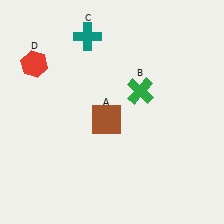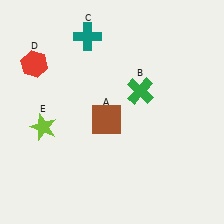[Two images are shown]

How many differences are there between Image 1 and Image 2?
There is 1 difference between the two images.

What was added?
A lime star (E) was added in Image 2.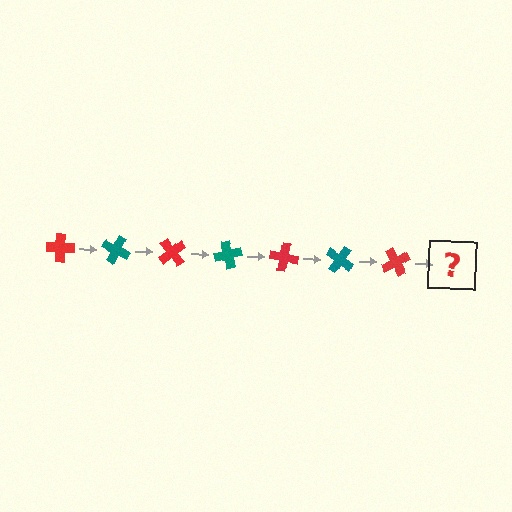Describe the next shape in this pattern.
It should be a teal cross, rotated 175 degrees from the start.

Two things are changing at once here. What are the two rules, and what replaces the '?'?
The two rules are that it rotates 25 degrees each step and the color cycles through red and teal. The '?' should be a teal cross, rotated 175 degrees from the start.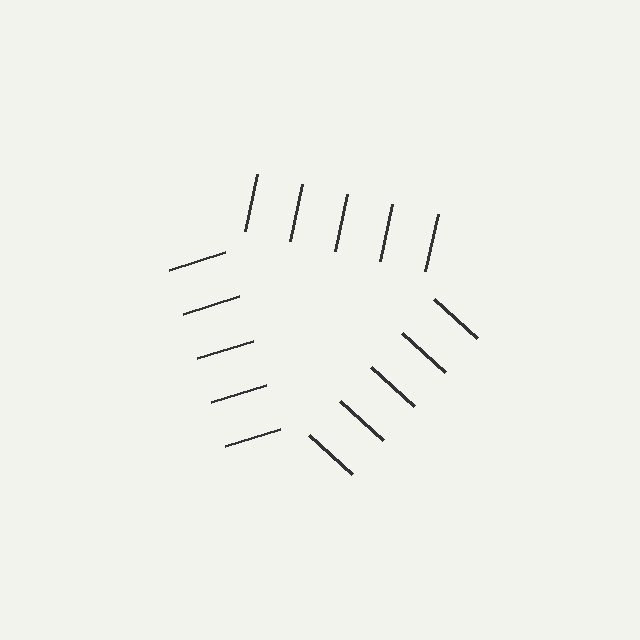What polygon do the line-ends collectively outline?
An illusory triangle — the line segments terminate on its edges but no continuous stroke is drawn.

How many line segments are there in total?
15 — 5 along each of the 3 edges.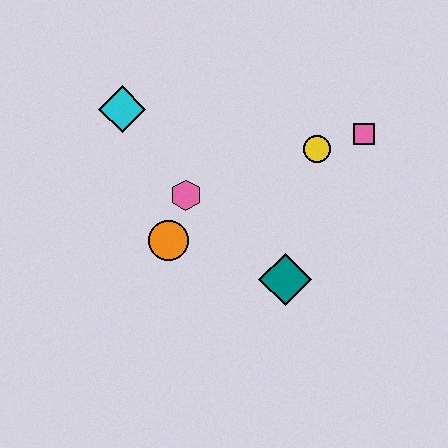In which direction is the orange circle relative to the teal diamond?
The orange circle is to the left of the teal diamond.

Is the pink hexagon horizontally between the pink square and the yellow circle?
No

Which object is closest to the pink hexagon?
The orange circle is closest to the pink hexagon.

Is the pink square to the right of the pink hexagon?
Yes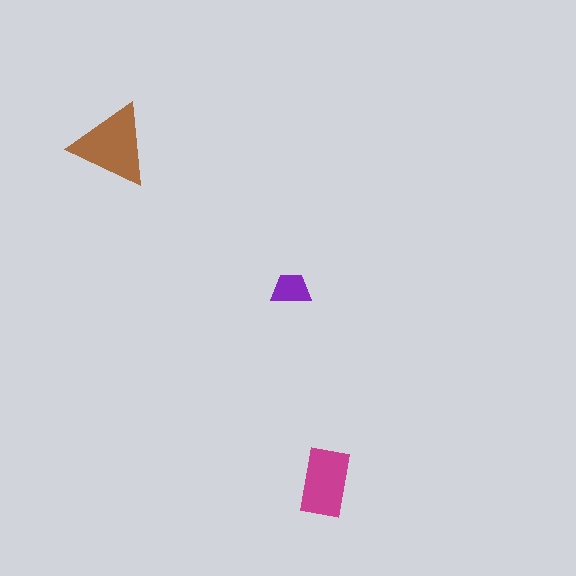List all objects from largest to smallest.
The brown triangle, the magenta rectangle, the purple trapezoid.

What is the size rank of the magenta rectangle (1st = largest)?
2nd.